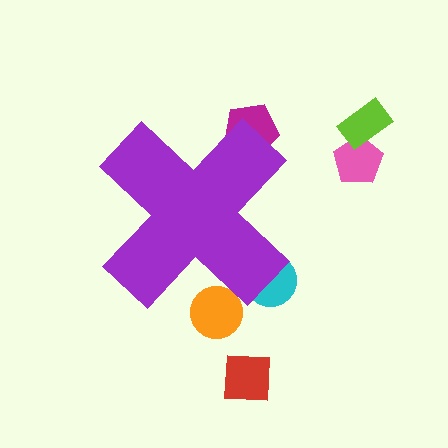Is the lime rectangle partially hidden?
No, the lime rectangle is fully visible.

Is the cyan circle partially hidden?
Yes, the cyan circle is partially hidden behind the purple cross.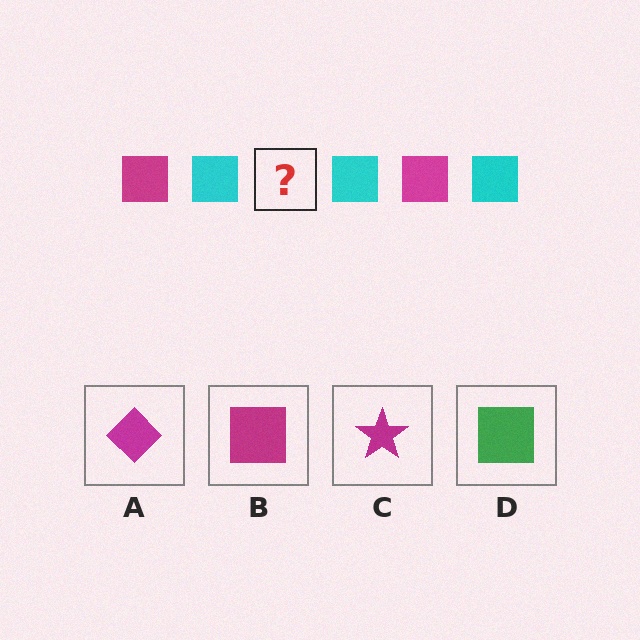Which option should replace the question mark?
Option B.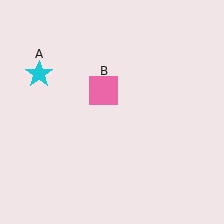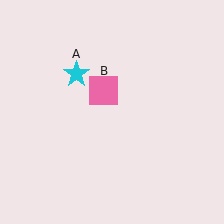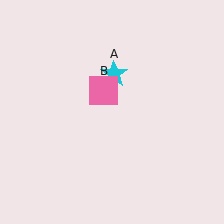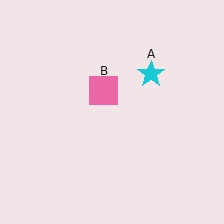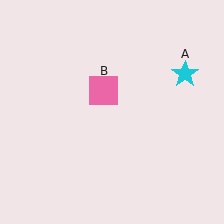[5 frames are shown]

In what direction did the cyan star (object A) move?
The cyan star (object A) moved right.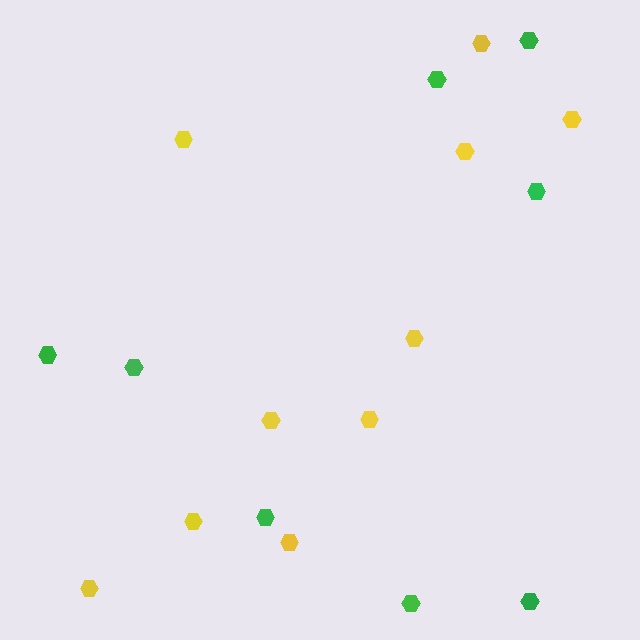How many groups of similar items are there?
There are 2 groups: one group of yellow hexagons (10) and one group of green hexagons (8).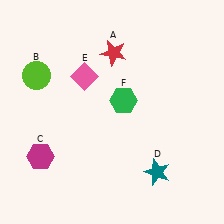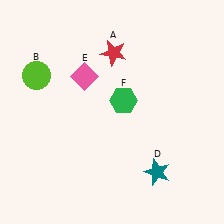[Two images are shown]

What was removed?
The magenta hexagon (C) was removed in Image 2.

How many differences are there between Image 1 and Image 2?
There is 1 difference between the two images.